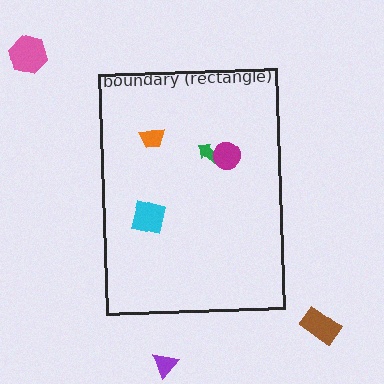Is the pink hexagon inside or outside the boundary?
Outside.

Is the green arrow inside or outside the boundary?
Inside.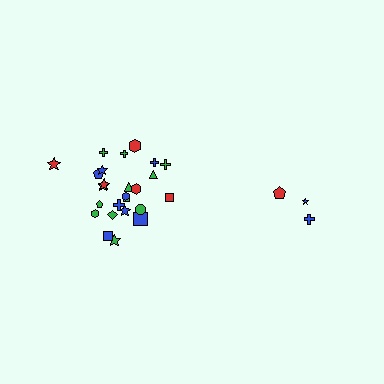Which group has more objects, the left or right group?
The left group.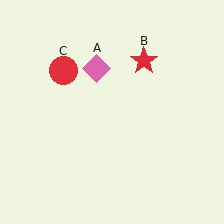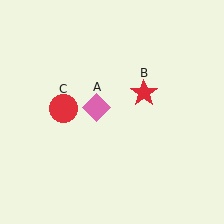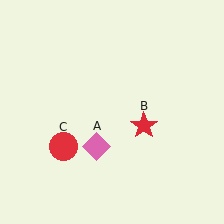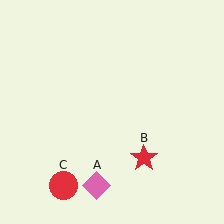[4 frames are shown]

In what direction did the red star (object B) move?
The red star (object B) moved down.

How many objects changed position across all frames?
3 objects changed position: pink diamond (object A), red star (object B), red circle (object C).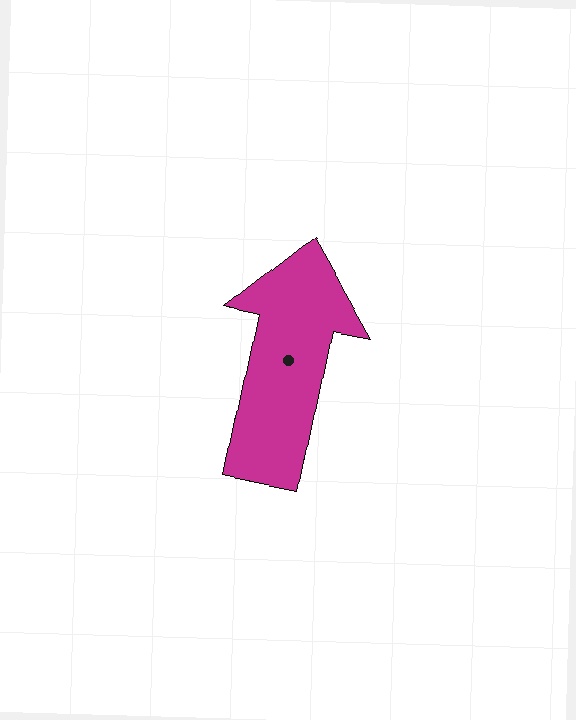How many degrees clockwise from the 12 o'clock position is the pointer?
Approximately 11 degrees.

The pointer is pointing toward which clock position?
Roughly 12 o'clock.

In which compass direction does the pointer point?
North.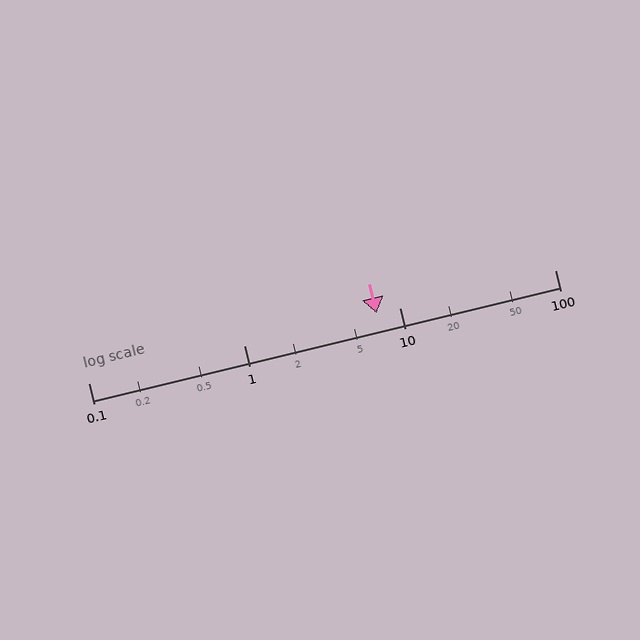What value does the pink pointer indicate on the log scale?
The pointer indicates approximately 7.1.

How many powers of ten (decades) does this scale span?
The scale spans 3 decades, from 0.1 to 100.